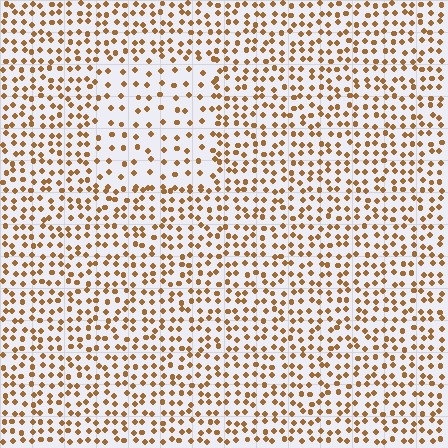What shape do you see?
I see a rectangle.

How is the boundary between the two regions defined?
The boundary is defined by a change in element density (approximately 1.9x ratio). All elements are the same color, size, and shape.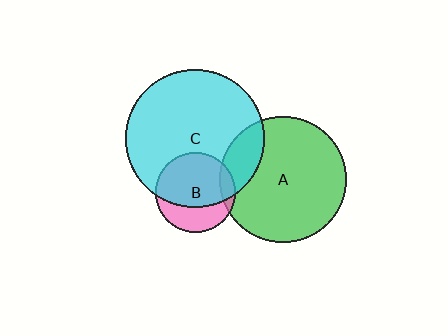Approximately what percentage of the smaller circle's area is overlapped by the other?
Approximately 10%.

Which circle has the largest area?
Circle C (cyan).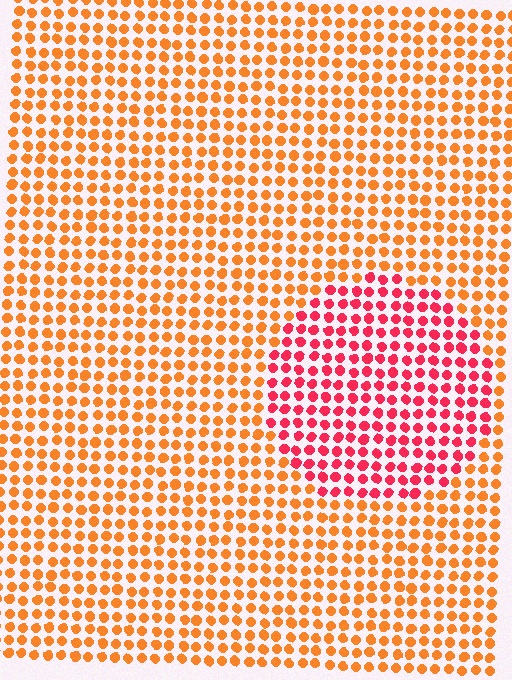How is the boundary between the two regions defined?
The boundary is defined purely by a slight shift in hue (about 40 degrees). Spacing, size, and orientation are identical on both sides.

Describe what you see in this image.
The image is filled with small orange elements in a uniform arrangement. A circle-shaped region is visible where the elements are tinted to a slightly different hue, forming a subtle color boundary.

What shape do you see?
I see a circle.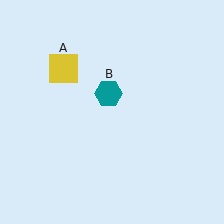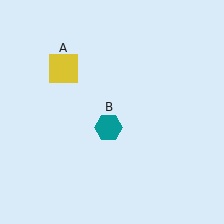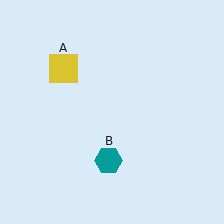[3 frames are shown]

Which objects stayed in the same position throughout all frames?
Yellow square (object A) remained stationary.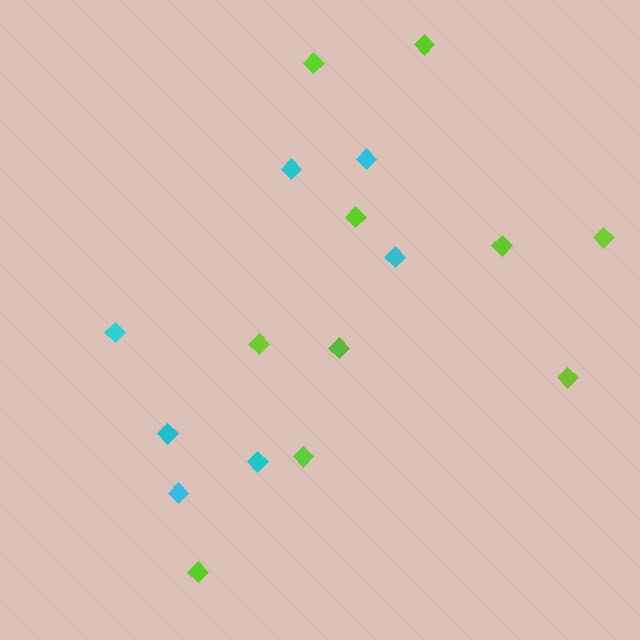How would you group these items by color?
There are 2 groups: one group of lime diamonds (10) and one group of cyan diamonds (7).